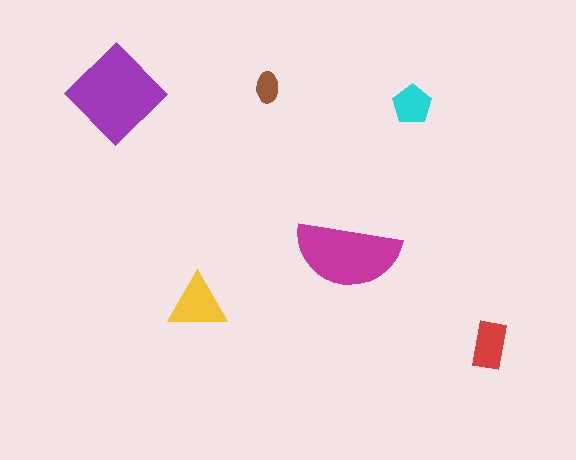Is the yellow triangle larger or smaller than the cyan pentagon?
Larger.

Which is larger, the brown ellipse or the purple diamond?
The purple diamond.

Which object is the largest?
The purple diamond.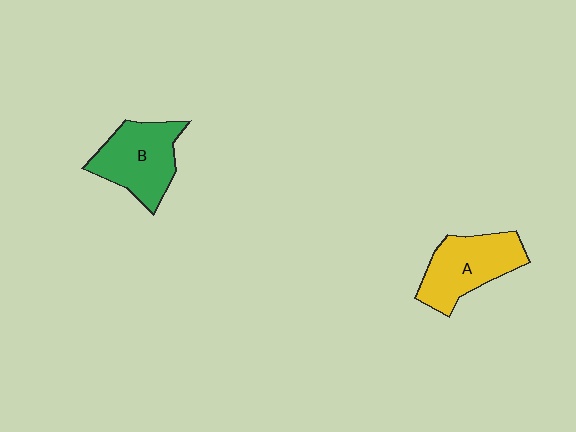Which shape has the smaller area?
Shape A (yellow).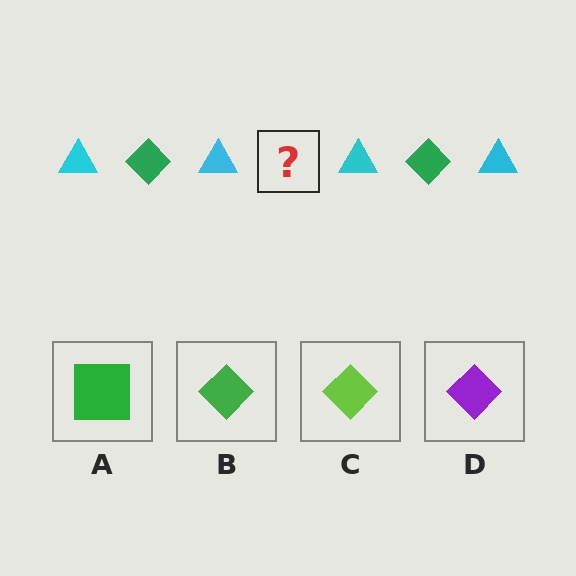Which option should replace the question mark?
Option B.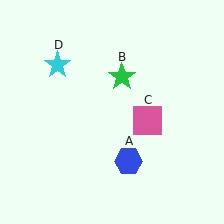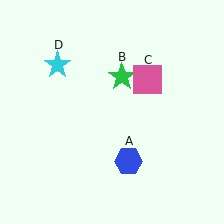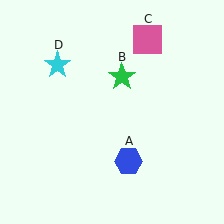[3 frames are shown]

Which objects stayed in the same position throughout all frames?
Blue hexagon (object A) and green star (object B) and cyan star (object D) remained stationary.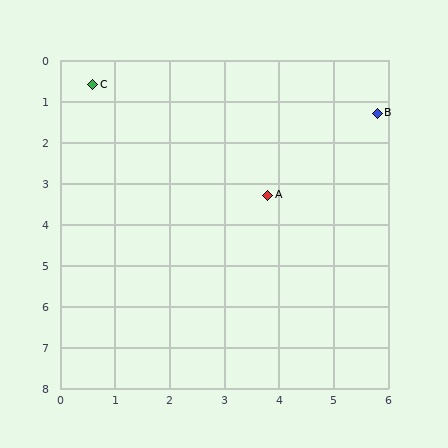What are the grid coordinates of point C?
Point C is at approximately (0.6, 0.6).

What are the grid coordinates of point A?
Point A is at approximately (3.8, 3.3).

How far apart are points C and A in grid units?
Points C and A are about 4.2 grid units apart.